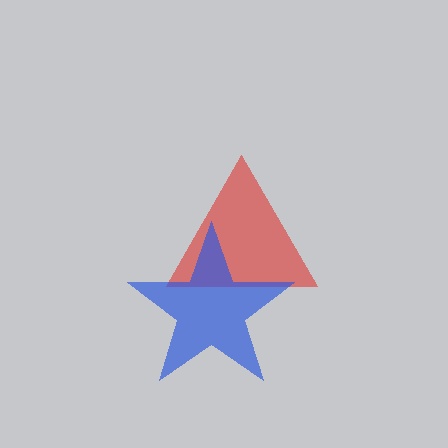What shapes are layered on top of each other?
The layered shapes are: a red triangle, a blue star.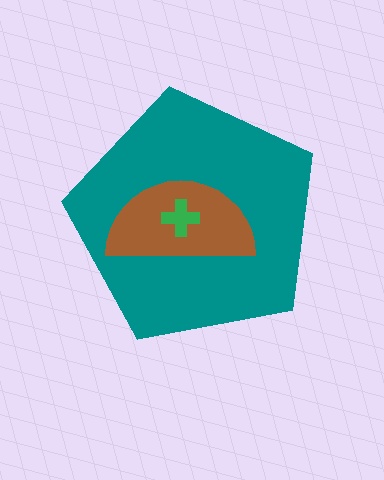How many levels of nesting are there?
3.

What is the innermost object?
The green cross.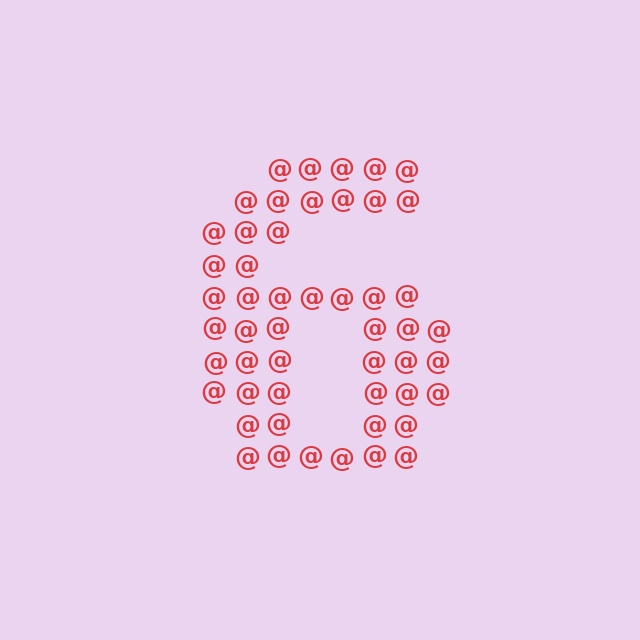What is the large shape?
The large shape is the digit 6.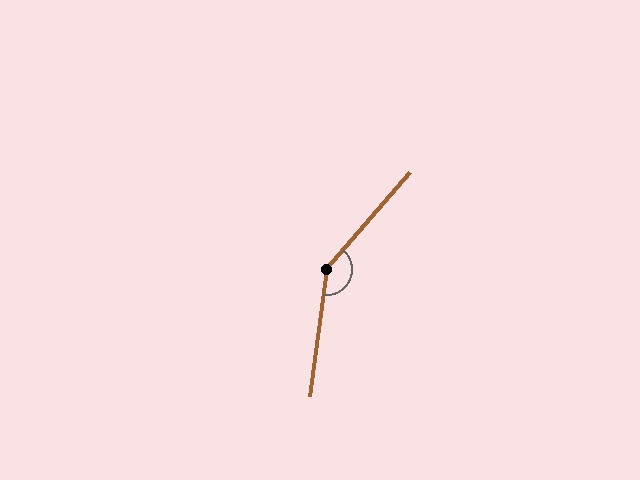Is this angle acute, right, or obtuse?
It is obtuse.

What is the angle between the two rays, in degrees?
Approximately 147 degrees.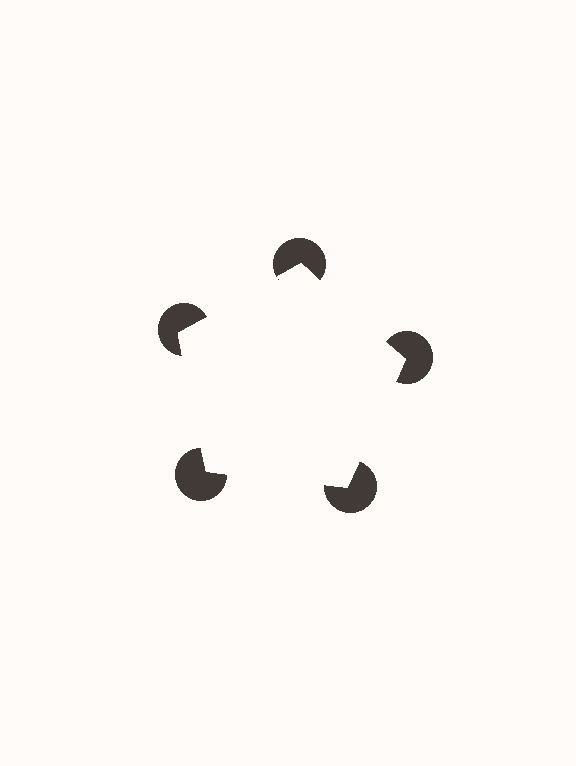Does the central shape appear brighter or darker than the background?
It typically appears slightly brighter than the background, even though no actual brightness change is drawn.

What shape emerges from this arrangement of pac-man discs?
An illusory pentagon — its edges are inferred from the aligned wedge cuts in the pac-man discs, not physically drawn.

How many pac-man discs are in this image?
There are 5 — one at each vertex of the illusory pentagon.